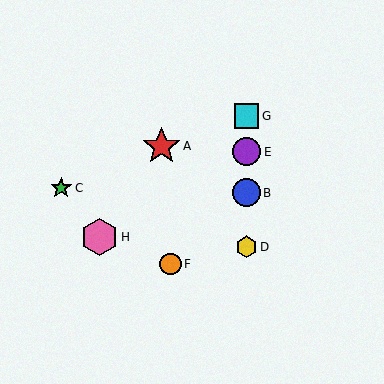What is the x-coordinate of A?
Object A is at x≈162.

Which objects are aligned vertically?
Objects B, D, E, G are aligned vertically.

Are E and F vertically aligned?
No, E is at x≈246 and F is at x≈171.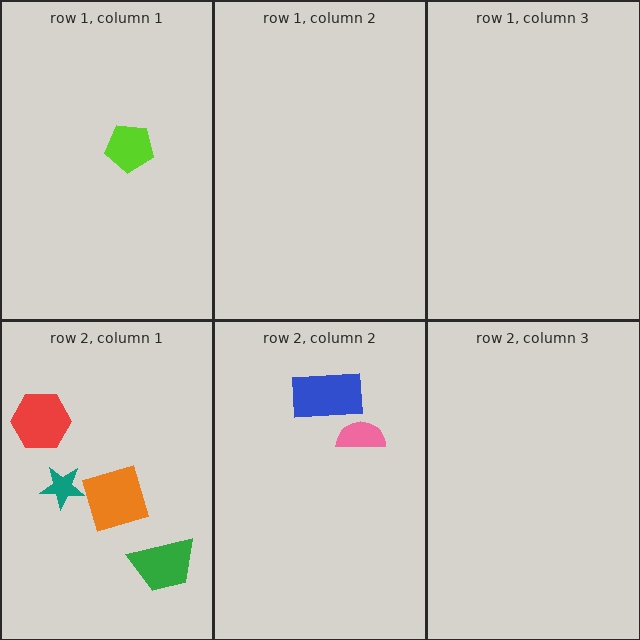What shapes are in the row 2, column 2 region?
The blue rectangle, the pink semicircle.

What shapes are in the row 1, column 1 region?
The lime pentagon.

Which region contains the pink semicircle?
The row 2, column 2 region.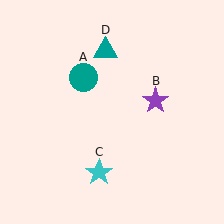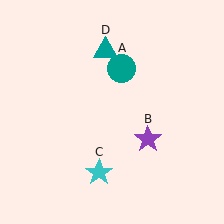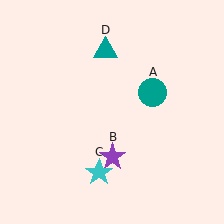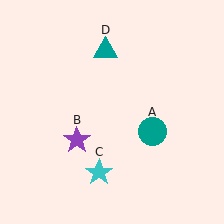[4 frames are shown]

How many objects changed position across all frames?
2 objects changed position: teal circle (object A), purple star (object B).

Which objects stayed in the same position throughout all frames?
Cyan star (object C) and teal triangle (object D) remained stationary.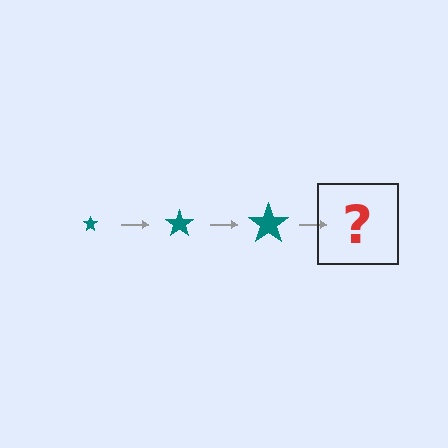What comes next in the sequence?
The next element should be a teal star, larger than the previous one.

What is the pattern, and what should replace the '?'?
The pattern is that the star gets progressively larger each step. The '?' should be a teal star, larger than the previous one.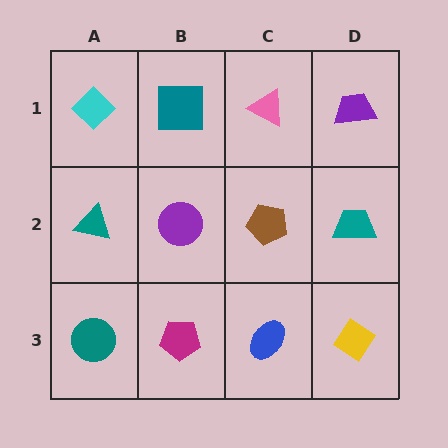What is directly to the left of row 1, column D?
A pink triangle.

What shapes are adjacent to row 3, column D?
A teal trapezoid (row 2, column D), a blue ellipse (row 3, column C).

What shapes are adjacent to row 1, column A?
A teal triangle (row 2, column A), a teal square (row 1, column B).